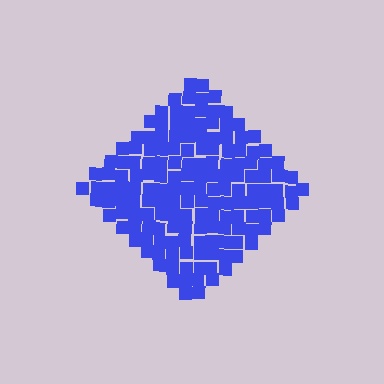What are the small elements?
The small elements are squares.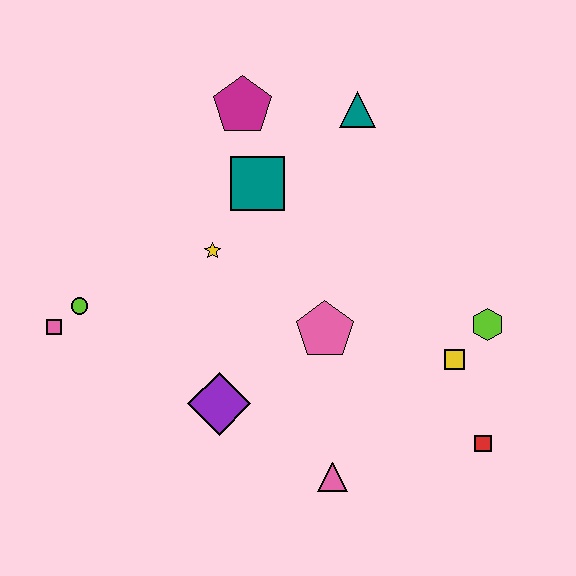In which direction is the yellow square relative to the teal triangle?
The yellow square is below the teal triangle.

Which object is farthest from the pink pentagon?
The pink square is farthest from the pink pentagon.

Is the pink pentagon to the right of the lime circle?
Yes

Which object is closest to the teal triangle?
The magenta pentagon is closest to the teal triangle.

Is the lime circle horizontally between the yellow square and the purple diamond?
No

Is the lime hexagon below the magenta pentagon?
Yes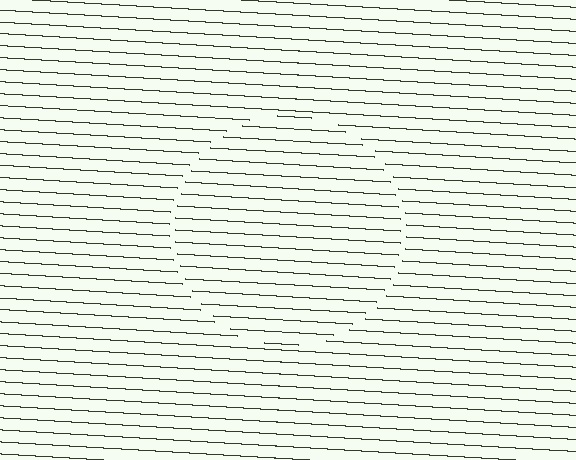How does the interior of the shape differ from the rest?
The interior of the shape contains the same grating, shifted by half a period — the contour is defined by the phase discontinuity where line-ends from the inner and outer gratings abut.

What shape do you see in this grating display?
An illusory circle. The interior of the shape contains the same grating, shifted by half a period — the contour is defined by the phase discontinuity where line-ends from the inner and outer gratings abut.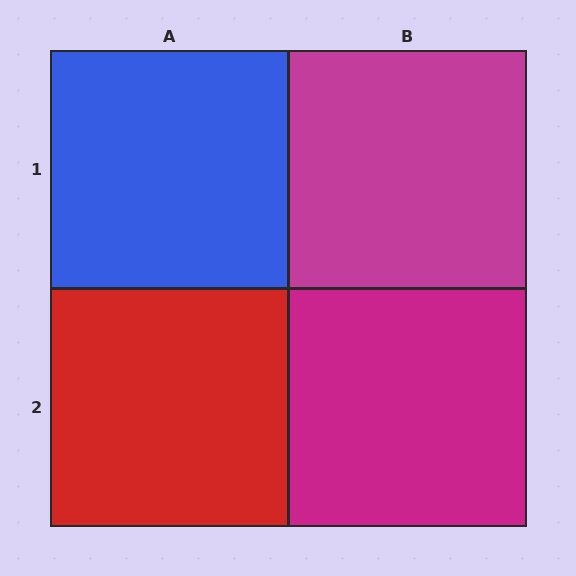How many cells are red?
1 cell is red.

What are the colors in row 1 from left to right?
Blue, magenta.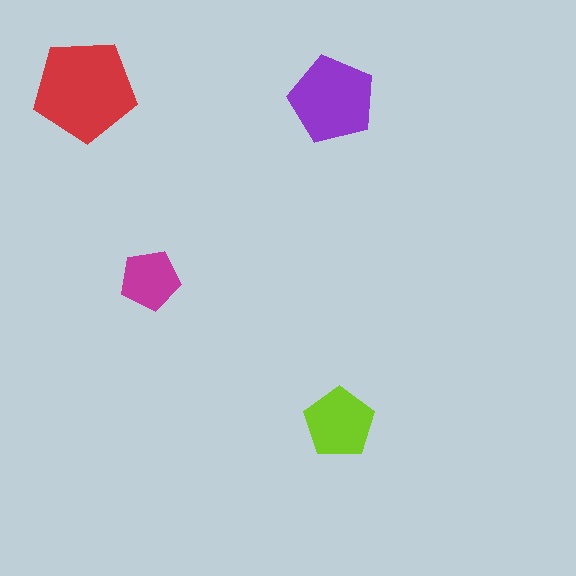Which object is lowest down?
The lime pentagon is bottommost.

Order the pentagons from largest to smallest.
the red one, the purple one, the lime one, the magenta one.